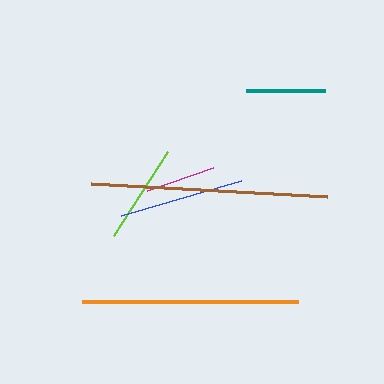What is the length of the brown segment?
The brown segment is approximately 236 pixels long.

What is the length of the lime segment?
The lime segment is approximately 100 pixels long.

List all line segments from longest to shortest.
From longest to shortest: brown, orange, blue, lime, teal, magenta.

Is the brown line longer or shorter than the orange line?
The brown line is longer than the orange line.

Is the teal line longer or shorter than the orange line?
The orange line is longer than the teal line.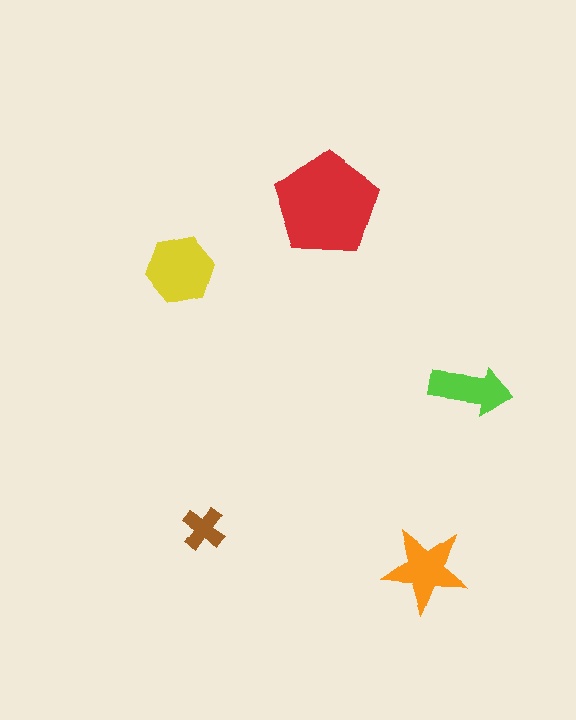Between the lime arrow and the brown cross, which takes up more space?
The lime arrow.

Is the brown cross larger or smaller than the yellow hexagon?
Smaller.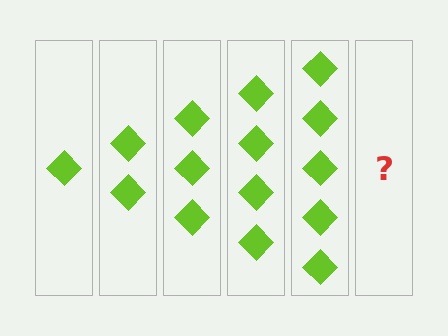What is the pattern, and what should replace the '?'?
The pattern is that each step adds one more diamond. The '?' should be 6 diamonds.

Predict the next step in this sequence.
The next step is 6 diamonds.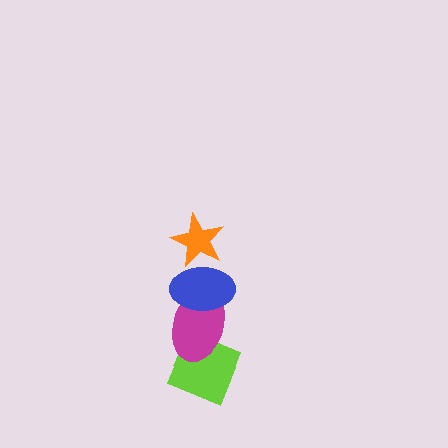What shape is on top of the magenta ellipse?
The blue ellipse is on top of the magenta ellipse.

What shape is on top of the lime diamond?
The magenta ellipse is on top of the lime diamond.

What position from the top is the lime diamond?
The lime diamond is 4th from the top.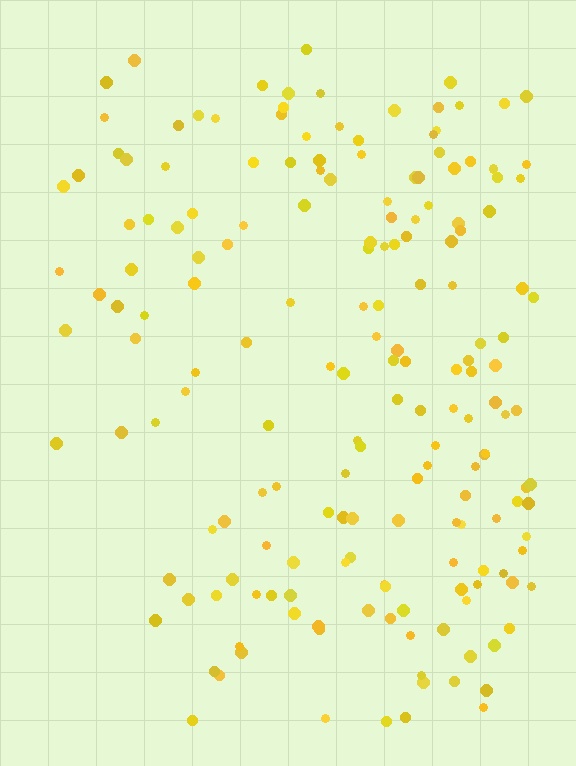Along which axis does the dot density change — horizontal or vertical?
Horizontal.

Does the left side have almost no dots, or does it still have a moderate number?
Still a moderate number, just noticeably fewer than the right.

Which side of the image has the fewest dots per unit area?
The left.